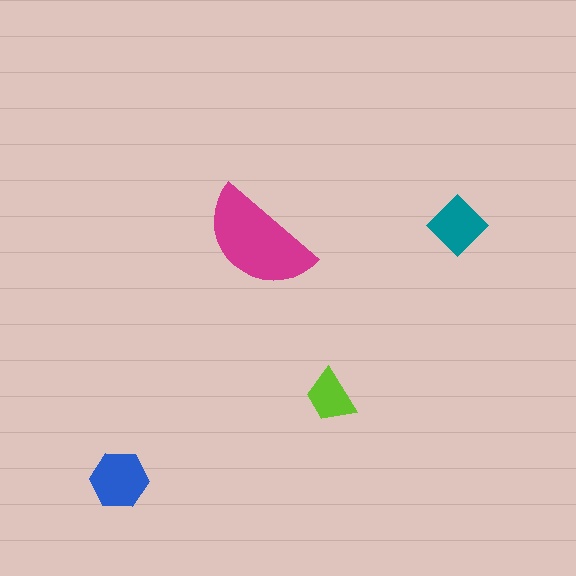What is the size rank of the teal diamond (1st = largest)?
3rd.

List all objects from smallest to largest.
The lime trapezoid, the teal diamond, the blue hexagon, the magenta semicircle.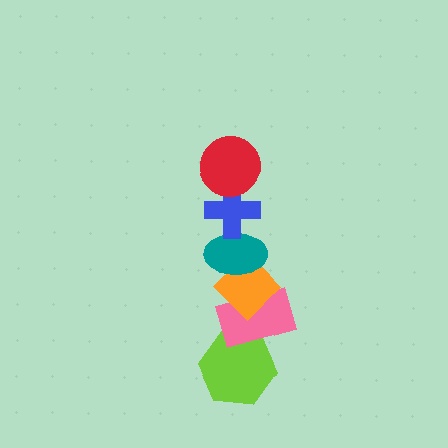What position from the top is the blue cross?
The blue cross is 2nd from the top.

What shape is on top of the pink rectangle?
The orange diamond is on top of the pink rectangle.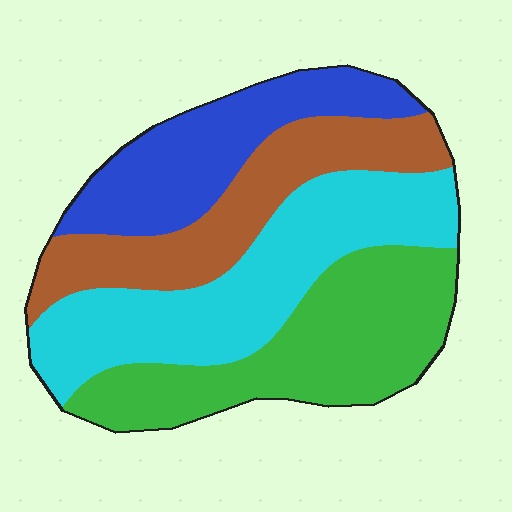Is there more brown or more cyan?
Cyan.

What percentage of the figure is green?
Green takes up about one quarter (1/4) of the figure.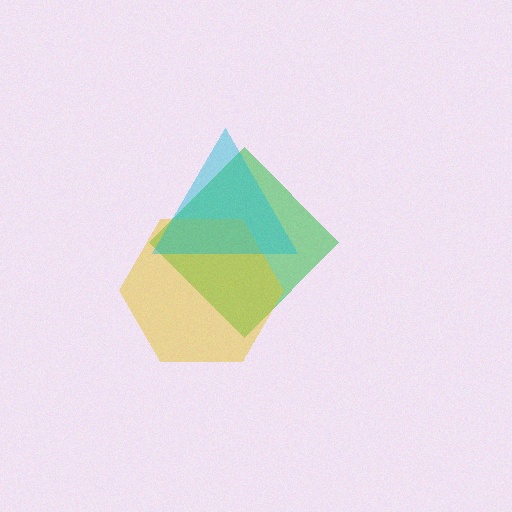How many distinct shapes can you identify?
There are 3 distinct shapes: a green diamond, a yellow hexagon, a cyan triangle.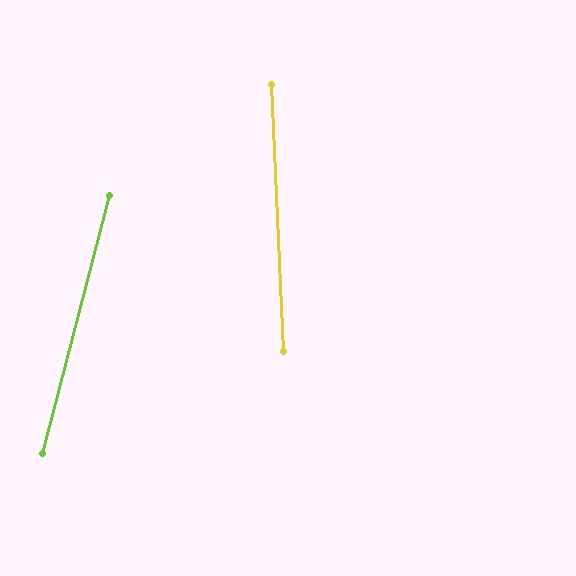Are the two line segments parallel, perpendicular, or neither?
Neither parallel nor perpendicular — they differ by about 17°.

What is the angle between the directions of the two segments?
Approximately 17 degrees.